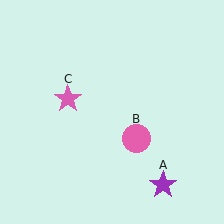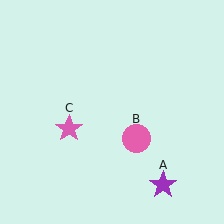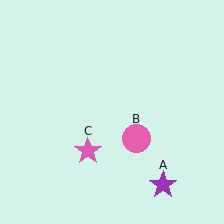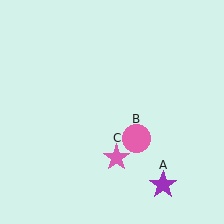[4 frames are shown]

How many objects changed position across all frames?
1 object changed position: pink star (object C).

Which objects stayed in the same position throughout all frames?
Purple star (object A) and pink circle (object B) remained stationary.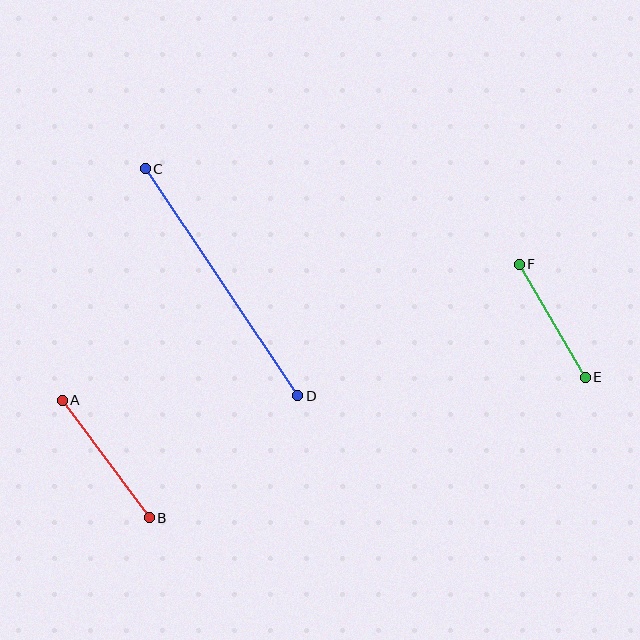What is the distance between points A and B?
The distance is approximately 146 pixels.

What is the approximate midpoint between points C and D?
The midpoint is at approximately (222, 282) pixels.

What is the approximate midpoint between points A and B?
The midpoint is at approximately (106, 459) pixels.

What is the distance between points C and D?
The distance is approximately 273 pixels.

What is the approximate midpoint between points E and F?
The midpoint is at approximately (552, 321) pixels.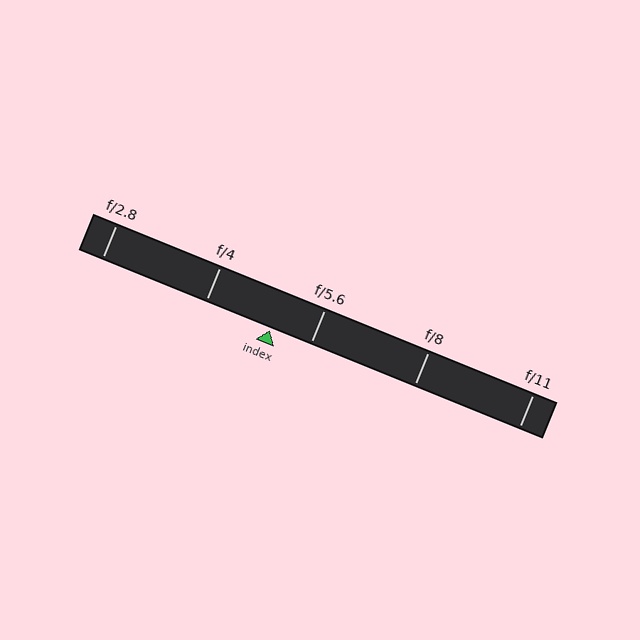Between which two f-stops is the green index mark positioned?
The index mark is between f/4 and f/5.6.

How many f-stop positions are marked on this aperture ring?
There are 5 f-stop positions marked.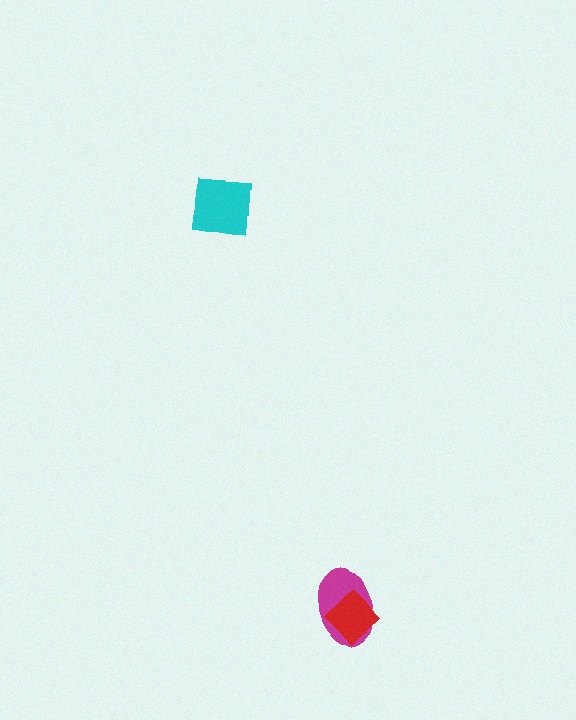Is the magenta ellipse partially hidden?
Yes, it is partially covered by another shape.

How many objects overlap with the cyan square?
0 objects overlap with the cyan square.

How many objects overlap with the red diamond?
1 object overlaps with the red diamond.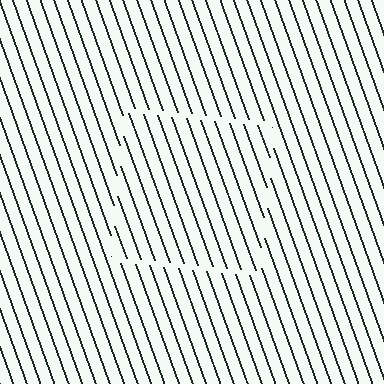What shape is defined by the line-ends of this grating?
An illusory square. The interior of the shape contains the same grating, shifted by half a period — the contour is defined by the phase discontinuity where line-ends from the inner and outer gratings abut.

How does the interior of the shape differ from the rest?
The interior of the shape contains the same grating, shifted by half a period — the contour is defined by the phase discontinuity where line-ends from the inner and outer gratings abut.